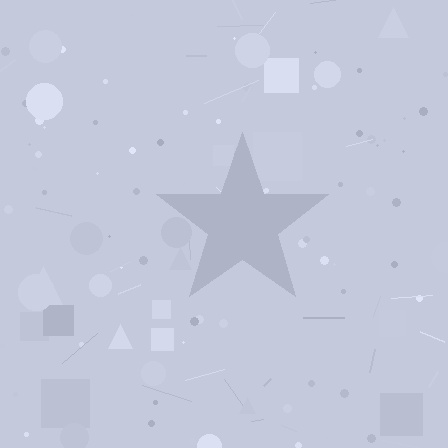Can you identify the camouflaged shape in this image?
The camouflaged shape is a star.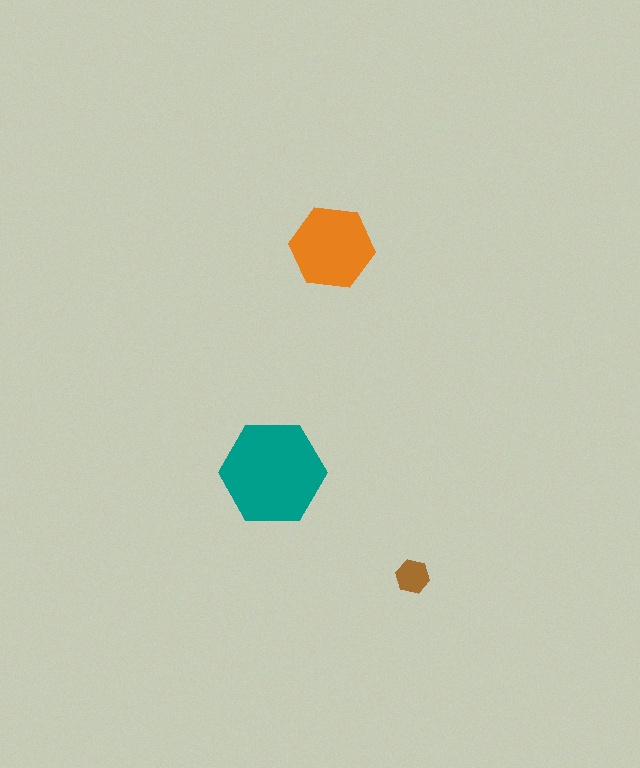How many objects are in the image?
There are 3 objects in the image.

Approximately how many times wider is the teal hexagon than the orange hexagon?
About 1.5 times wider.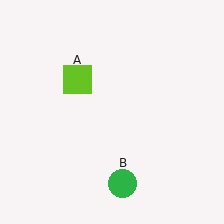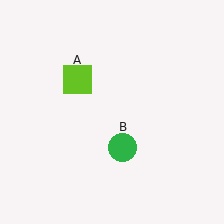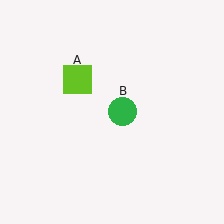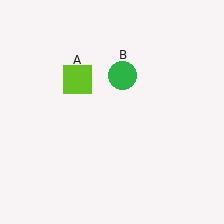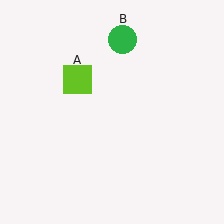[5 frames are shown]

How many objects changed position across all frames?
1 object changed position: green circle (object B).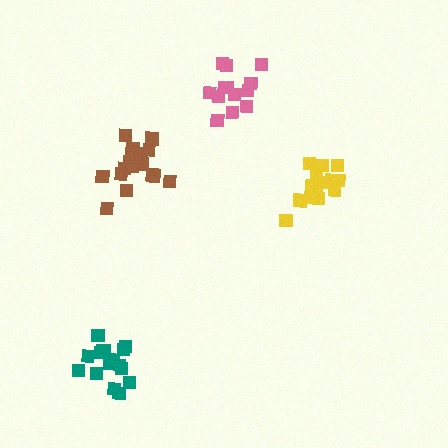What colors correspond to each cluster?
The clusters are colored: pink, teal, brown, yellow.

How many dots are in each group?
Group 1: 13 dots, Group 2: 17 dots, Group 3: 17 dots, Group 4: 15 dots (62 total).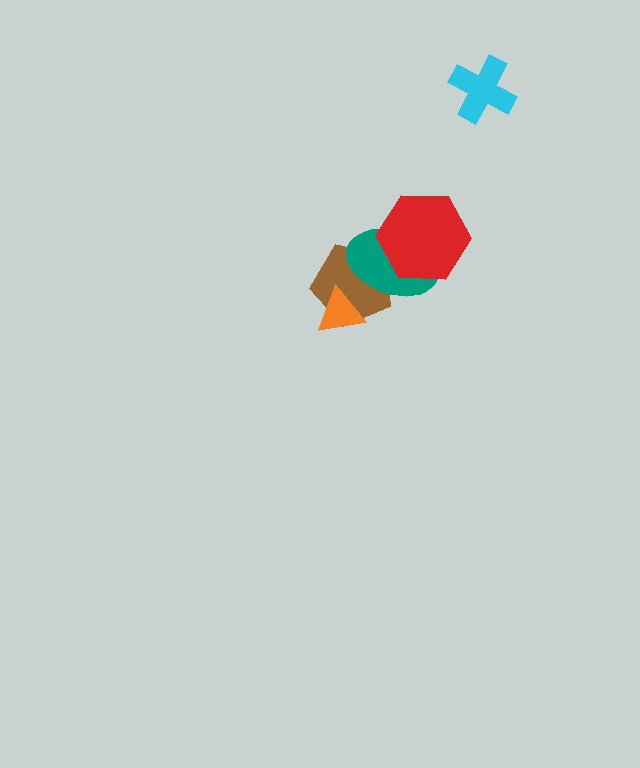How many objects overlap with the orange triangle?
1 object overlaps with the orange triangle.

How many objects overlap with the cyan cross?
0 objects overlap with the cyan cross.